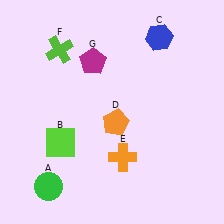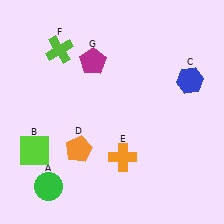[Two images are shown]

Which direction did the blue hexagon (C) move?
The blue hexagon (C) moved down.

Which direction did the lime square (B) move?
The lime square (B) moved left.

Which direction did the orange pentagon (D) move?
The orange pentagon (D) moved left.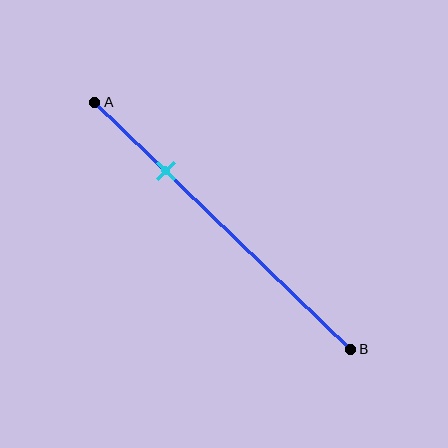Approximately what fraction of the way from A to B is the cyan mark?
The cyan mark is approximately 30% of the way from A to B.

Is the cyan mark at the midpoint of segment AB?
No, the mark is at about 30% from A, not at the 50% midpoint.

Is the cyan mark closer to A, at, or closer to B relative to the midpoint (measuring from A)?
The cyan mark is closer to point A than the midpoint of segment AB.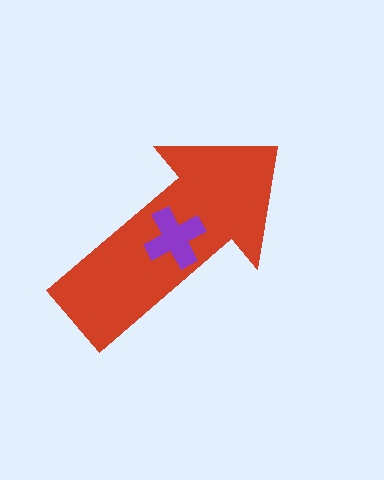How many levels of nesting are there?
2.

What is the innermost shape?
The purple cross.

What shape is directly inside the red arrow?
The purple cross.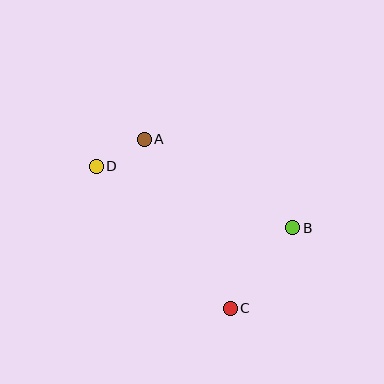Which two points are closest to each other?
Points A and D are closest to each other.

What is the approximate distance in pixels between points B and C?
The distance between B and C is approximately 102 pixels.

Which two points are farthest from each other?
Points B and D are farthest from each other.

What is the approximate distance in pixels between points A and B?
The distance between A and B is approximately 173 pixels.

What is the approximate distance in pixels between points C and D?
The distance between C and D is approximately 195 pixels.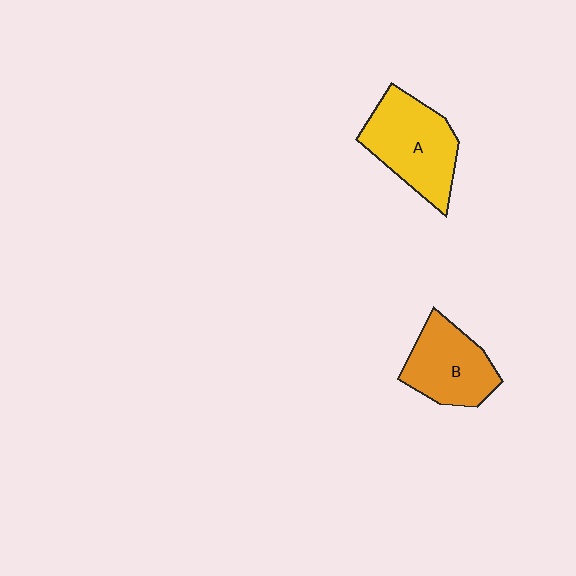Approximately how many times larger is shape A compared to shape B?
Approximately 1.2 times.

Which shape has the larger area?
Shape A (yellow).